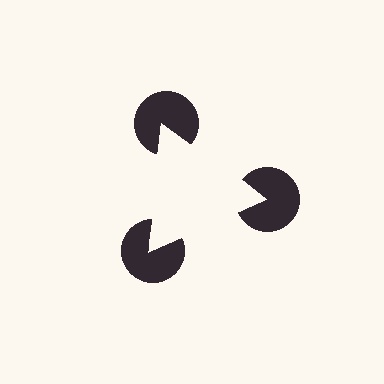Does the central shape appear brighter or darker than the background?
It typically appears slightly brighter than the background, even though no actual brightness change is drawn.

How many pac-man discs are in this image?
There are 3 — one at each vertex of the illusory triangle.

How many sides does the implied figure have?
3 sides.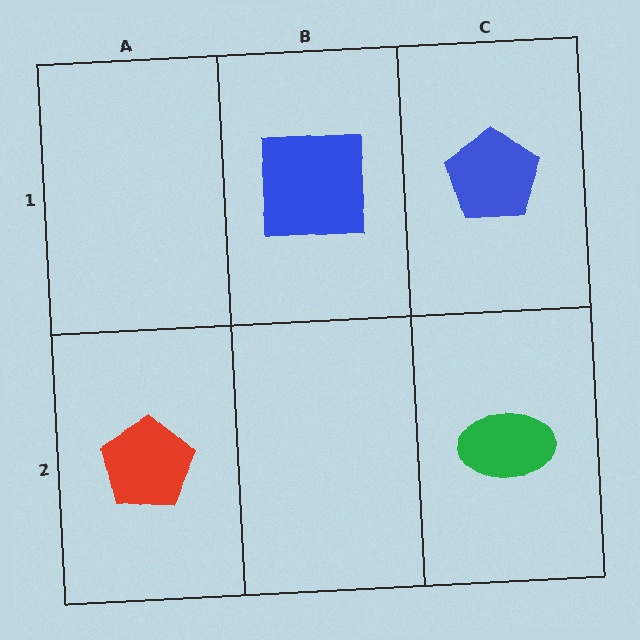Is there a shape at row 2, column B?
No, that cell is empty.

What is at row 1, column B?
A blue square.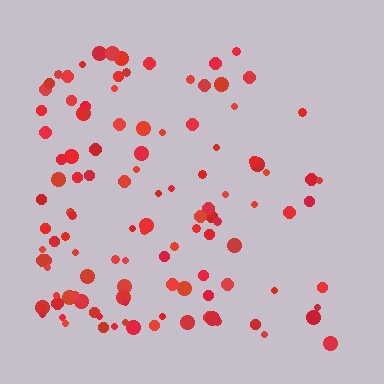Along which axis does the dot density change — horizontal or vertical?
Horizontal.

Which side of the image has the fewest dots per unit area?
The right.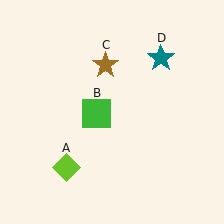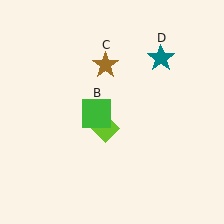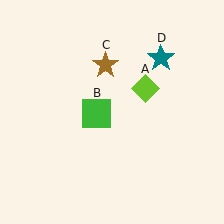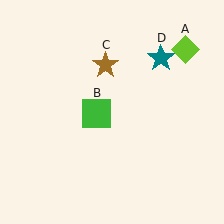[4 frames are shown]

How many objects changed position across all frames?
1 object changed position: lime diamond (object A).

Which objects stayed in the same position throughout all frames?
Green square (object B) and brown star (object C) and teal star (object D) remained stationary.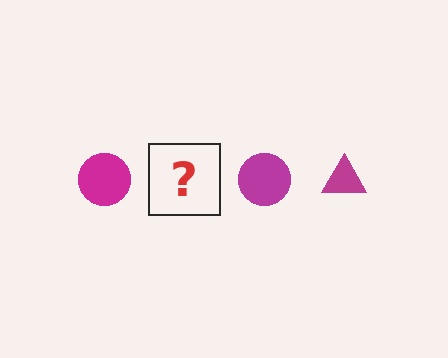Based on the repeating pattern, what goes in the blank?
The blank should be a magenta triangle.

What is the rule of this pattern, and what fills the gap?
The rule is that the pattern cycles through circle, triangle shapes in magenta. The gap should be filled with a magenta triangle.